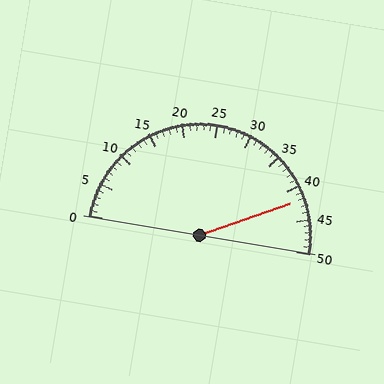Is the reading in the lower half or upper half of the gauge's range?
The reading is in the upper half of the range (0 to 50).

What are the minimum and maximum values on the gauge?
The gauge ranges from 0 to 50.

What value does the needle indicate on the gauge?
The needle indicates approximately 42.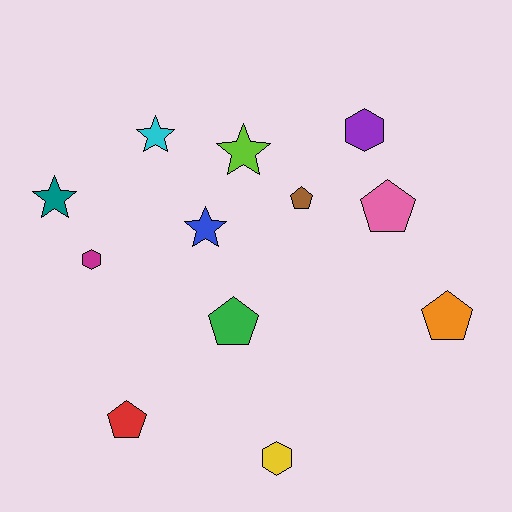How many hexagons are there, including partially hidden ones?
There are 3 hexagons.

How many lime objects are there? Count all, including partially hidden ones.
There is 1 lime object.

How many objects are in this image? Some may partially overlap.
There are 12 objects.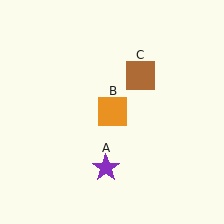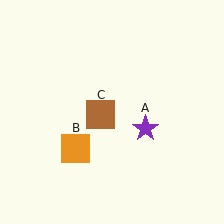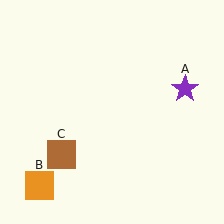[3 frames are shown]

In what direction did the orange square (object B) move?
The orange square (object B) moved down and to the left.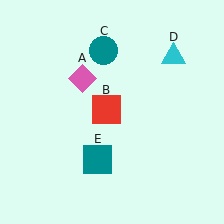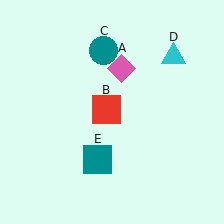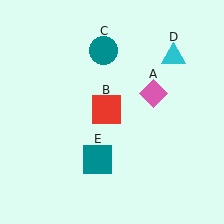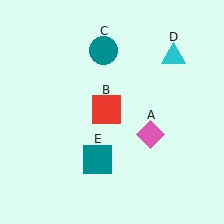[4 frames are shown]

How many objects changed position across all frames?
1 object changed position: pink diamond (object A).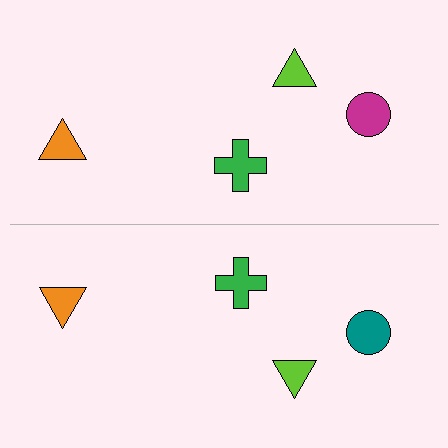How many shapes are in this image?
There are 8 shapes in this image.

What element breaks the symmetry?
The teal circle on the bottom side breaks the symmetry — its mirror counterpart is magenta.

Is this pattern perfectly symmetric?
No, the pattern is not perfectly symmetric. The teal circle on the bottom side breaks the symmetry — its mirror counterpart is magenta.